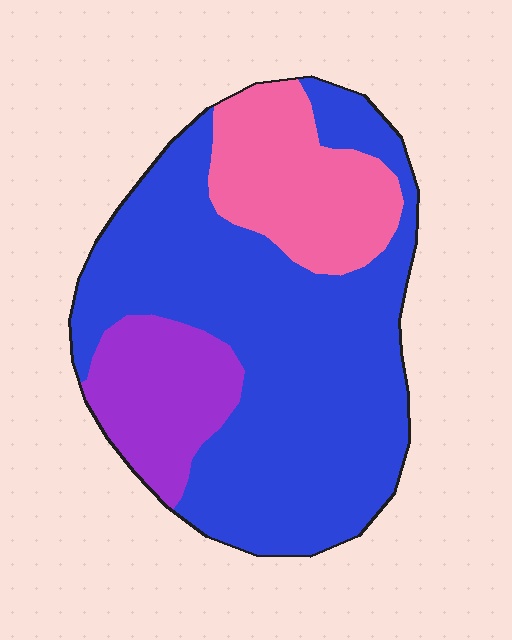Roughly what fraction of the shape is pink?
Pink covers roughly 20% of the shape.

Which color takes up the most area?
Blue, at roughly 65%.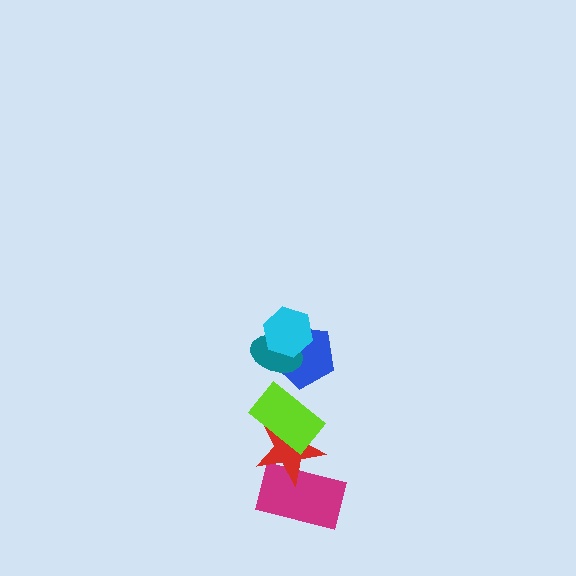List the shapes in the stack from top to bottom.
From top to bottom: the cyan hexagon, the teal ellipse, the blue pentagon, the lime rectangle, the red star, the magenta rectangle.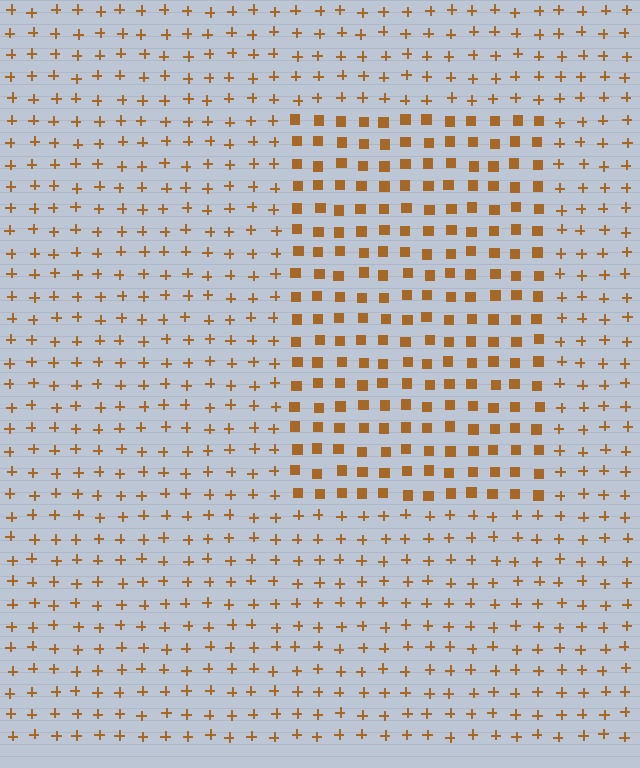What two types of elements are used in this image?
The image uses squares inside the rectangle region and plus signs outside it.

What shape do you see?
I see a rectangle.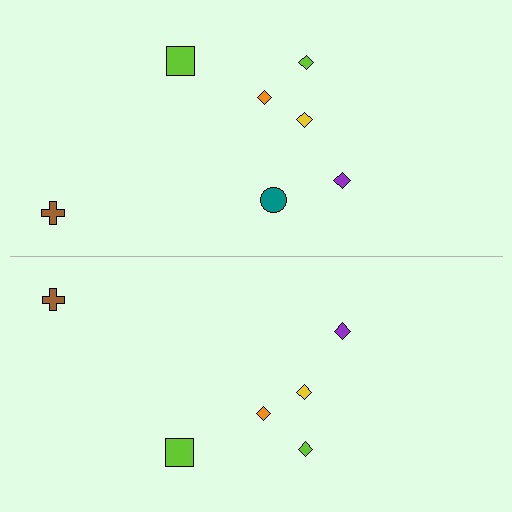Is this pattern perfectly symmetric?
No, the pattern is not perfectly symmetric. A teal circle is missing from the bottom side.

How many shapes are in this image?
There are 13 shapes in this image.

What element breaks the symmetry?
A teal circle is missing from the bottom side.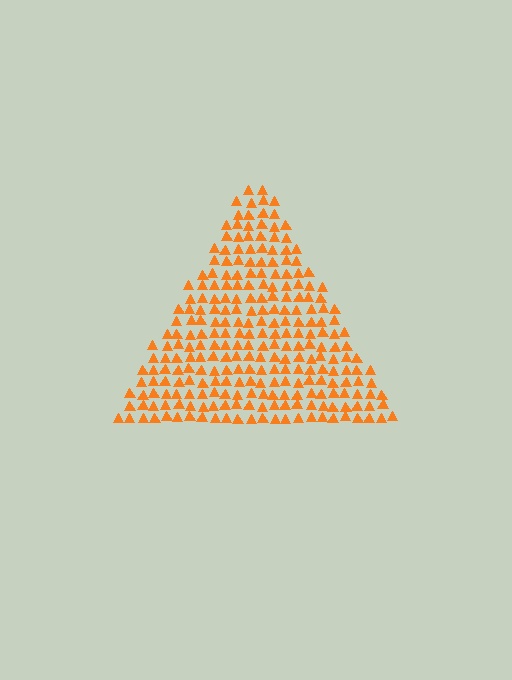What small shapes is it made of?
It is made of small triangles.